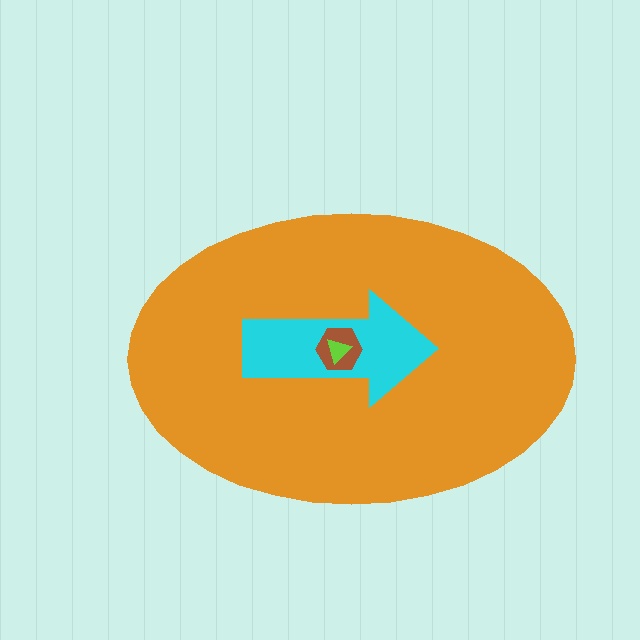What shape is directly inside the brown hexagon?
The lime triangle.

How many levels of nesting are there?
4.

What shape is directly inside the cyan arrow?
The brown hexagon.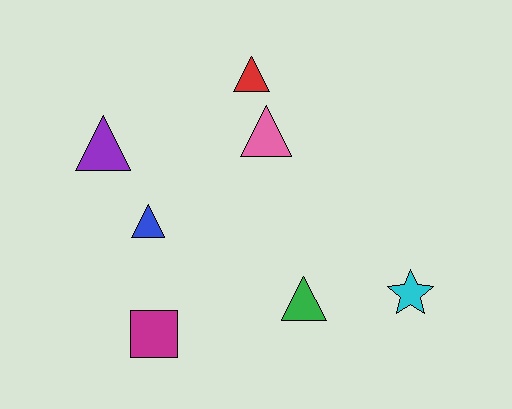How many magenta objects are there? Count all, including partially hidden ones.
There is 1 magenta object.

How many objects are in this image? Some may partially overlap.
There are 7 objects.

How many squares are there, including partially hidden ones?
There is 1 square.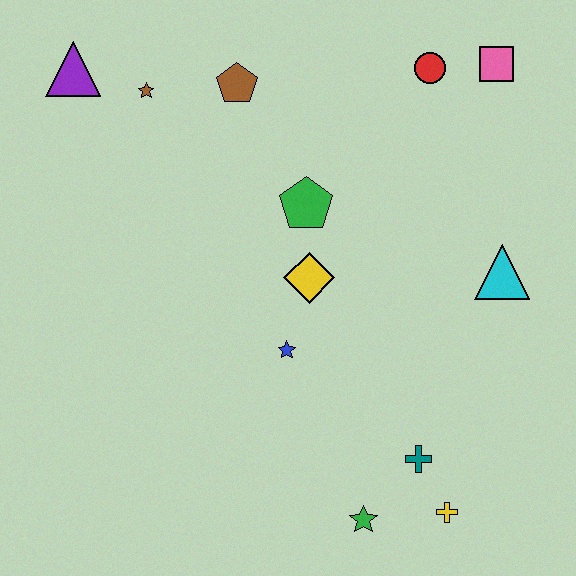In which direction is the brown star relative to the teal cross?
The brown star is above the teal cross.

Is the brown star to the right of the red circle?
No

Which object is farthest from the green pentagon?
The yellow cross is farthest from the green pentagon.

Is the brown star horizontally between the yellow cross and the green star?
No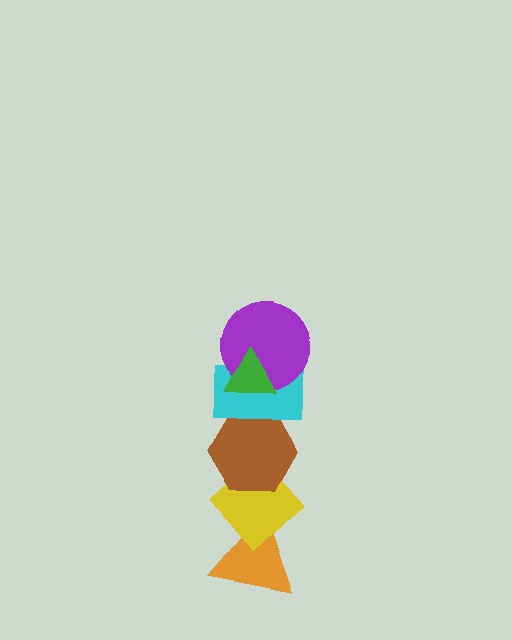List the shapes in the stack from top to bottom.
From top to bottom: the green triangle, the purple circle, the cyan rectangle, the brown hexagon, the yellow diamond, the orange triangle.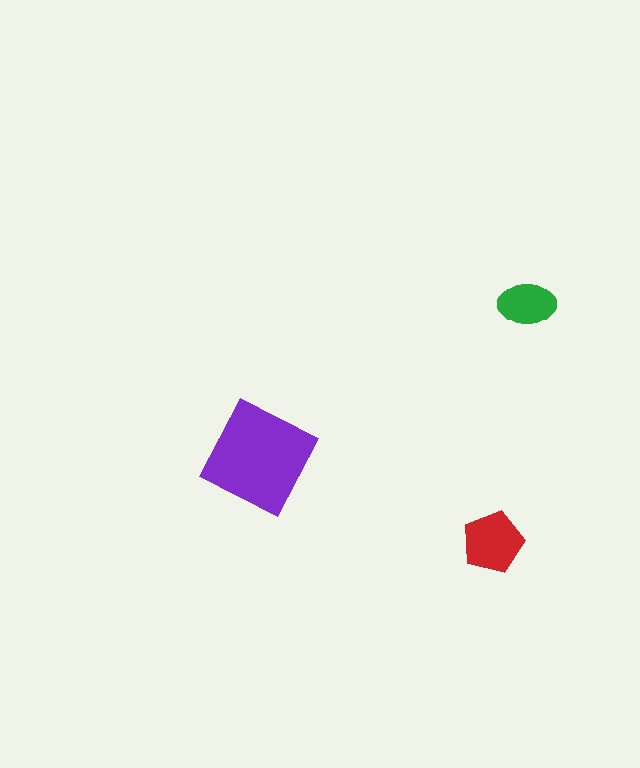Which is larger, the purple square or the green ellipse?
The purple square.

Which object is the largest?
The purple square.